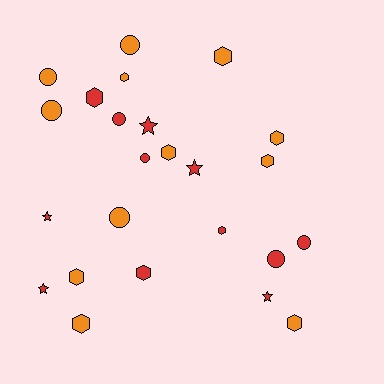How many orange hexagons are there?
There are 8 orange hexagons.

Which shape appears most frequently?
Hexagon, with 11 objects.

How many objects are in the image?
There are 24 objects.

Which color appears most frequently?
Orange, with 12 objects.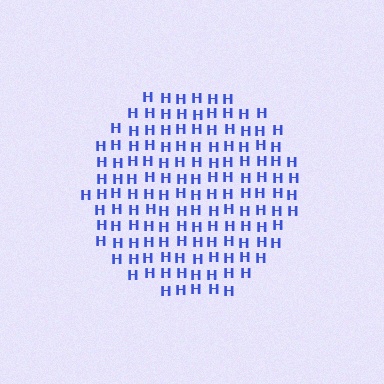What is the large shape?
The large shape is a circle.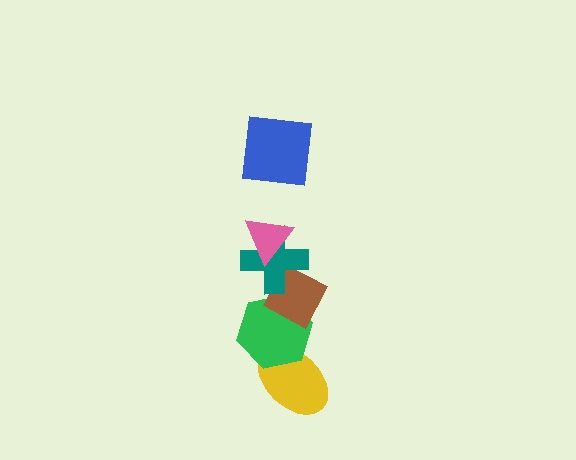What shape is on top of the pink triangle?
The blue square is on top of the pink triangle.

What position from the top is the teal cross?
The teal cross is 3rd from the top.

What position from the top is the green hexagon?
The green hexagon is 5th from the top.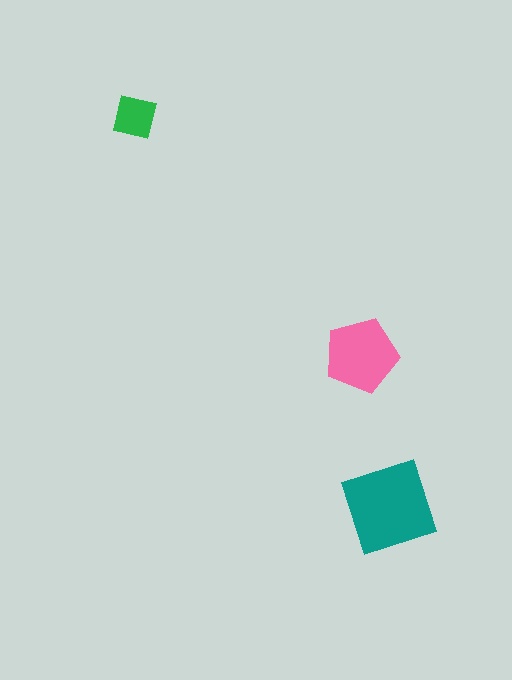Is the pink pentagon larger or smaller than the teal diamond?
Smaller.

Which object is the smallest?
The green square.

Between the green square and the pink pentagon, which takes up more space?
The pink pentagon.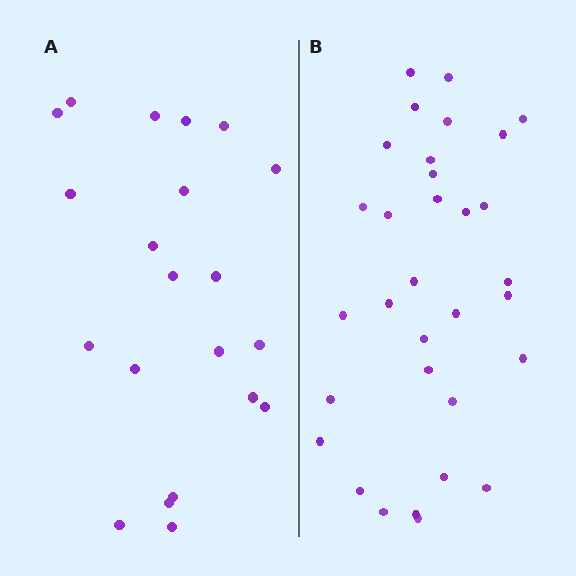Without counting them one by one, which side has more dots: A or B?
Region B (the right region) has more dots.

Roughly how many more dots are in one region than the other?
Region B has roughly 12 or so more dots than region A.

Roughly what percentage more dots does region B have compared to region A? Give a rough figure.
About 50% more.